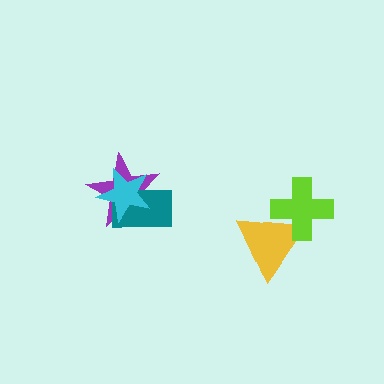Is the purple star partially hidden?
Yes, it is partially covered by another shape.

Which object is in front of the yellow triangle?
The lime cross is in front of the yellow triangle.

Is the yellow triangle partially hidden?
Yes, it is partially covered by another shape.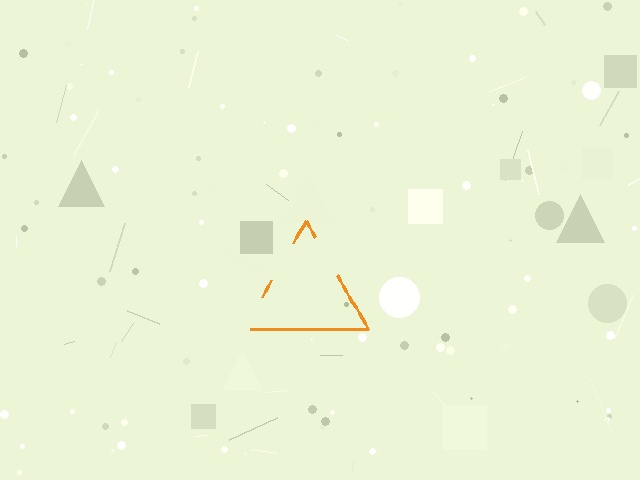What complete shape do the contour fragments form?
The contour fragments form a triangle.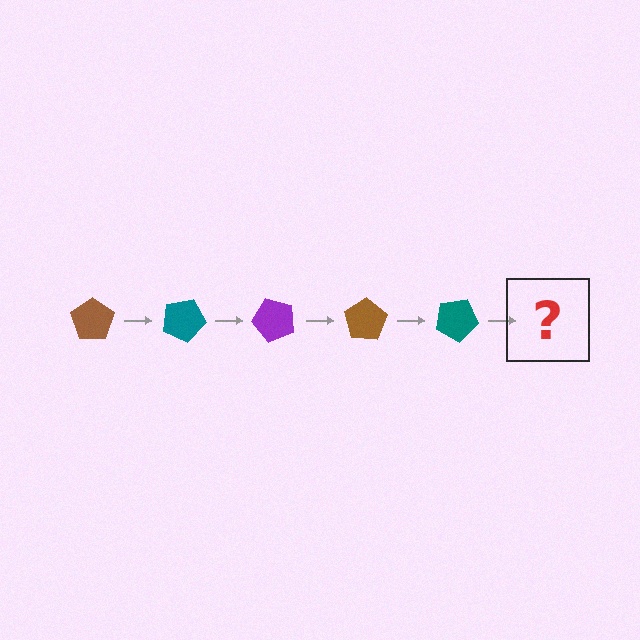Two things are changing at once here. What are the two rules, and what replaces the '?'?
The two rules are that it rotates 25 degrees each step and the color cycles through brown, teal, and purple. The '?' should be a purple pentagon, rotated 125 degrees from the start.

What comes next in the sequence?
The next element should be a purple pentagon, rotated 125 degrees from the start.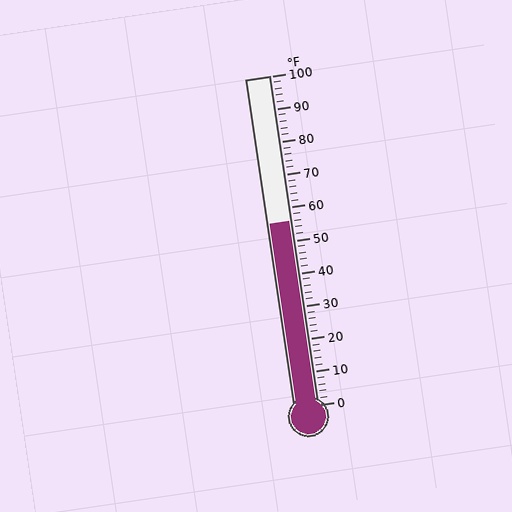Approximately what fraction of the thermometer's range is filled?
The thermometer is filled to approximately 55% of its range.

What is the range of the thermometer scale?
The thermometer scale ranges from 0°F to 100°F.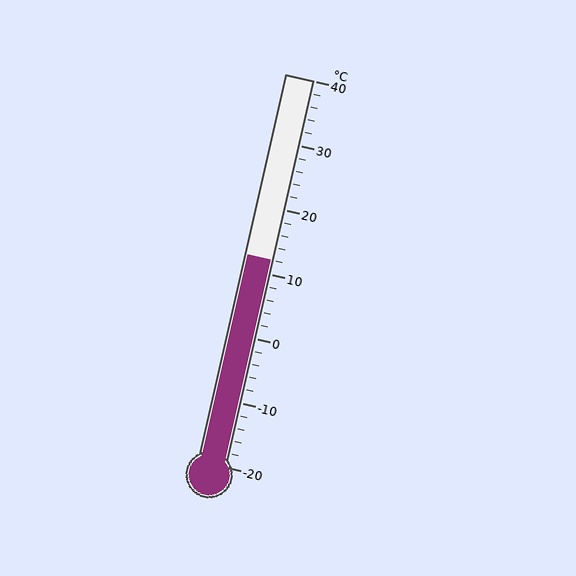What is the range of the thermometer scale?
The thermometer scale ranges from -20°C to 40°C.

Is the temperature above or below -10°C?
The temperature is above -10°C.